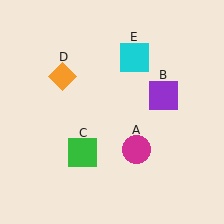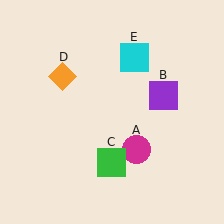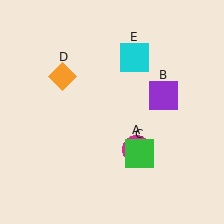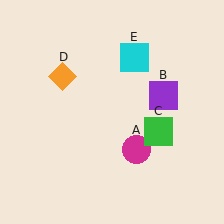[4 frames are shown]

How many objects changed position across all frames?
1 object changed position: green square (object C).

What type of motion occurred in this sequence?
The green square (object C) rotated counterclockwise around the center of the scene.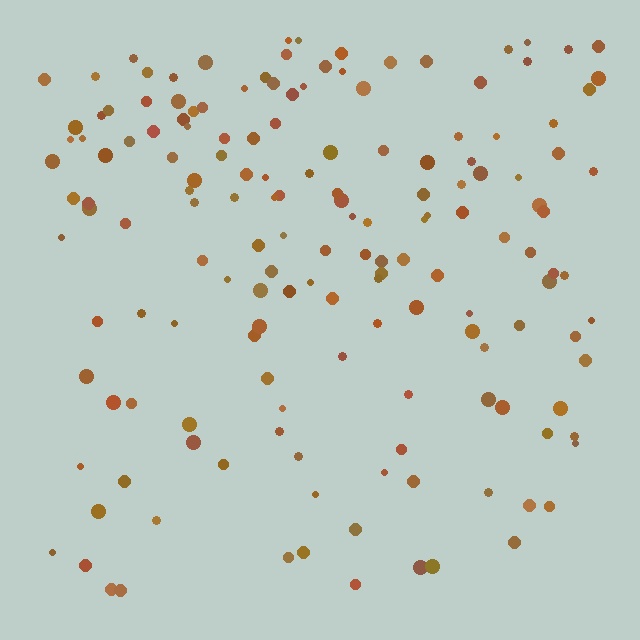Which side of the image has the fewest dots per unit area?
The bottom.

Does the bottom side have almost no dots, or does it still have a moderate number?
Still a moderate number, just noticeably fewer than the top.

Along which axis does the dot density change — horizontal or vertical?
Vertical.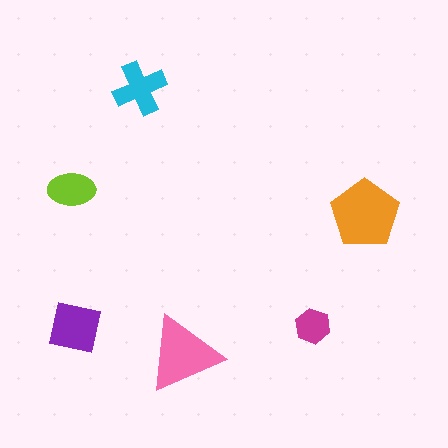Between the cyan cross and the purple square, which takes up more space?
The purple square.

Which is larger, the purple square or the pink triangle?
The pink triangle.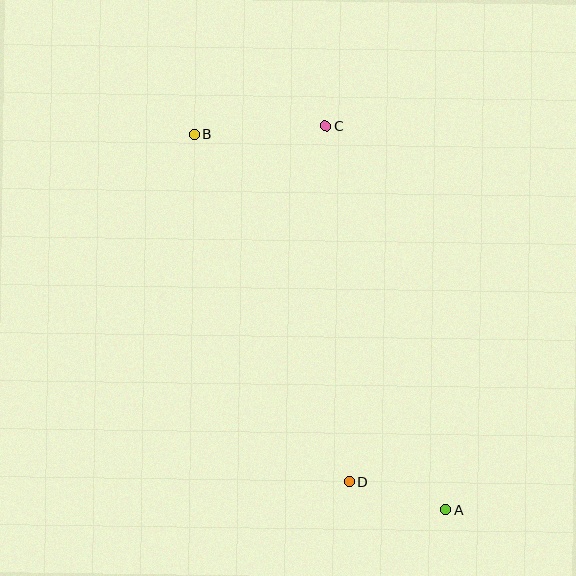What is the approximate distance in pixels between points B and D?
The distance between B and D is approximately 381 pixels.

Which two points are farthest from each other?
Points A and B are farthest from each other.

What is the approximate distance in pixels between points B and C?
The distance between B and C is approximately 132 pixels.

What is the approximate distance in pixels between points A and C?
The distance between A and C is approximately 403 pixels.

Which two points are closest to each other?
Points A and D are closest to each other.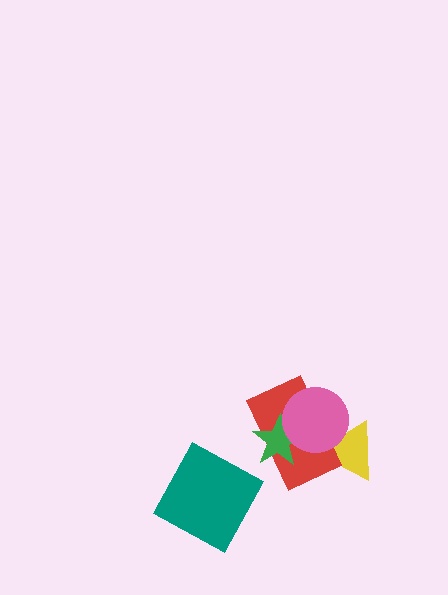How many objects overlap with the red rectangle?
3 objects overlap with the red rectangle.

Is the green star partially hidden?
Yes, it is partially covered by another shape.